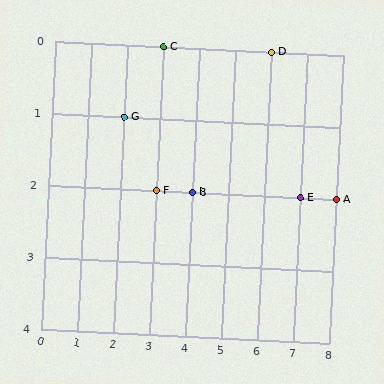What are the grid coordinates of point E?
Point E is at grid coordinates (7, 2).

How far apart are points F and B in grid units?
Points F and B are 1 column apart.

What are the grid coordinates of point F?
Point F is at grid coordinates (3, 2).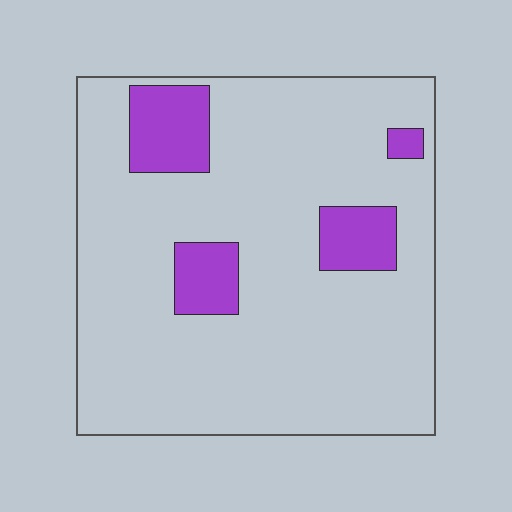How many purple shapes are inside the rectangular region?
4.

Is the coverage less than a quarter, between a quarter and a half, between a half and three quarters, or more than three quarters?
Less than a quarter.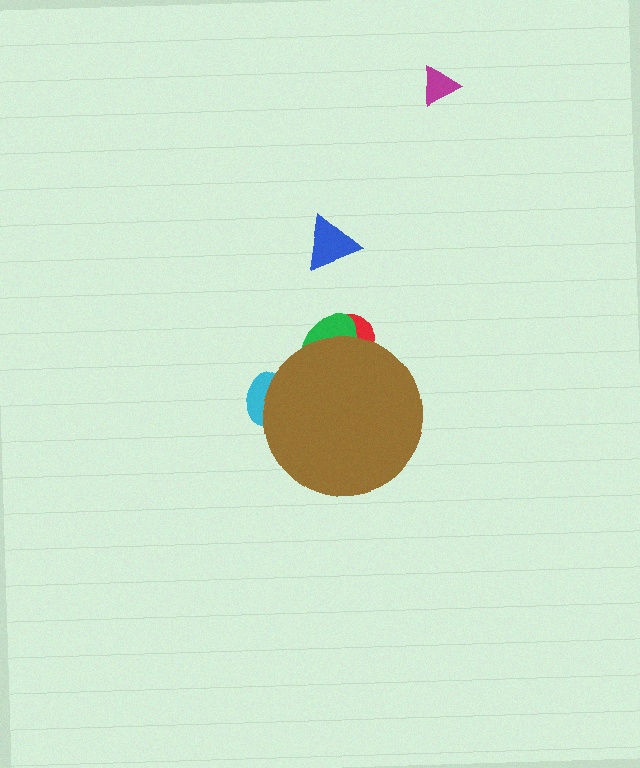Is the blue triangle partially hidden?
No, the blue triangle is fully visible.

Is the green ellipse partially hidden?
Yes, the green ellipse is partially hidden behind the brown circle.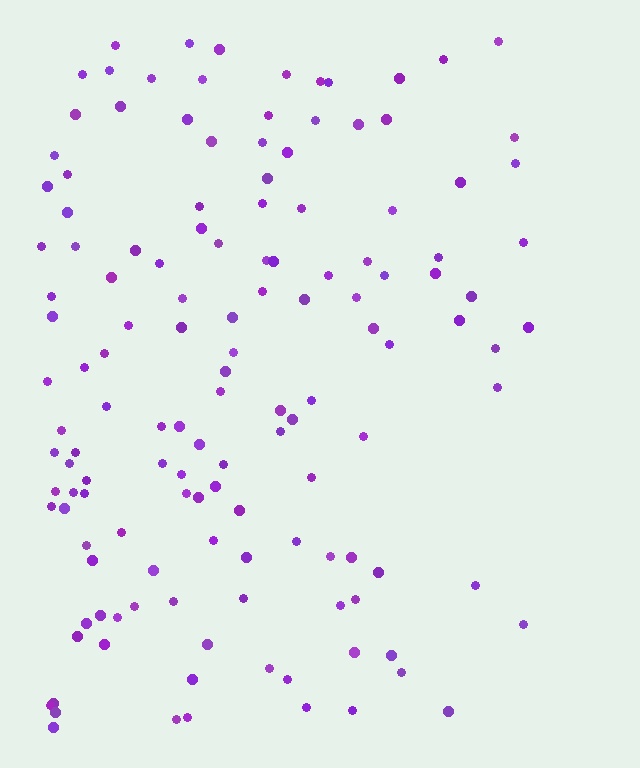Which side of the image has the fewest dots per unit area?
The right.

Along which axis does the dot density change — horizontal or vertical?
Horizontal.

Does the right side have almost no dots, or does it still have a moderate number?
Still a moderate number, just noticeably fewer than the left.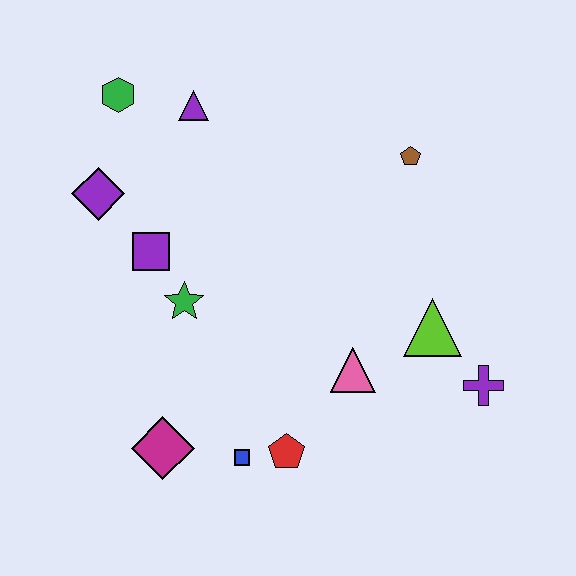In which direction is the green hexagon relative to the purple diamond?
The green hexagon is above the purple diamond.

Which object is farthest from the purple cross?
The green hexagon is farthest from the purple cross.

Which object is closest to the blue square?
The red pentagon is closest to the blue square.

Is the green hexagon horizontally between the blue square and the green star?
No